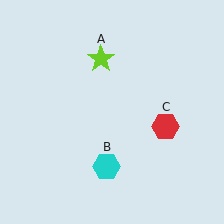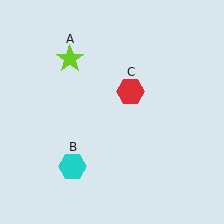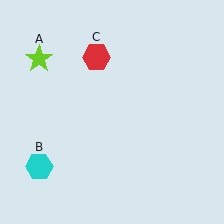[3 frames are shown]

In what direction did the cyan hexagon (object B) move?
The cyan hexagon (object B) moved left.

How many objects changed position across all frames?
3 objects changed position: lime star (object A), cyan hexagon (object B), red hexagon (object C).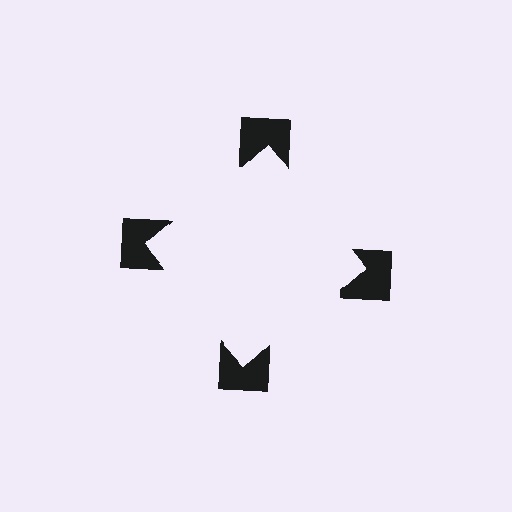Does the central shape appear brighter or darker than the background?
It typically appears slightly brighter than the background, even though no actual brightness change is drawn.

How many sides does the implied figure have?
4 sides.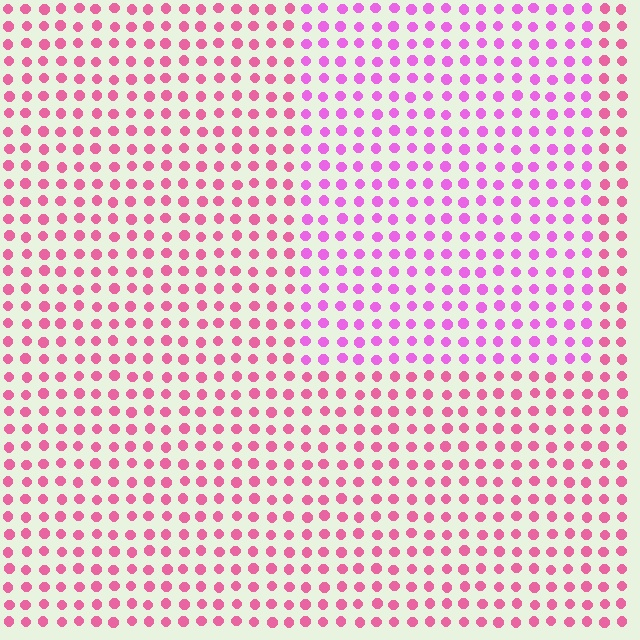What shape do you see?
I see a rectangle.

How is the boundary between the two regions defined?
The boundary is defined purely by a slight shift in hue (about 30 degrees). Spacing, size, and orientation are identical on both sides.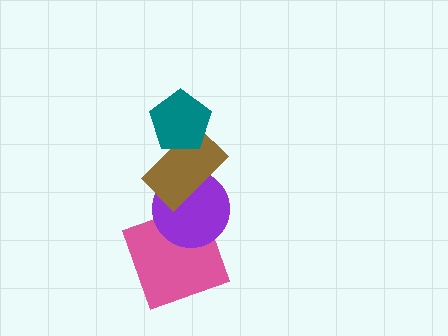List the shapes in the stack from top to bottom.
From top to bottom: the teal pentagon, the brown rectangle, the purple circle, the pink square.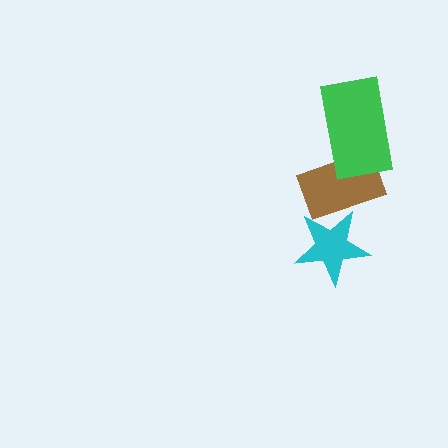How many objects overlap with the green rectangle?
1 object overlaps with the green rectangle.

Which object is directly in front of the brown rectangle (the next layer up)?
The green rectangle is directly in front of the brown rectangle.